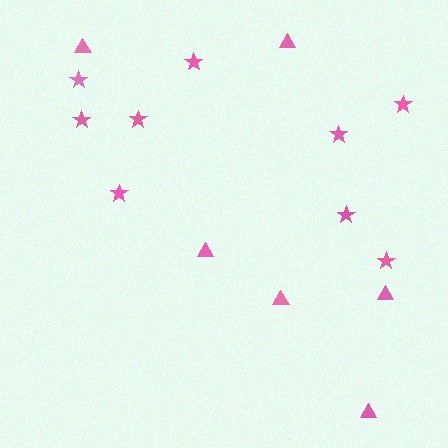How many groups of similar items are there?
There are 2 groups: one group of triangles (6) and one group of stars (9).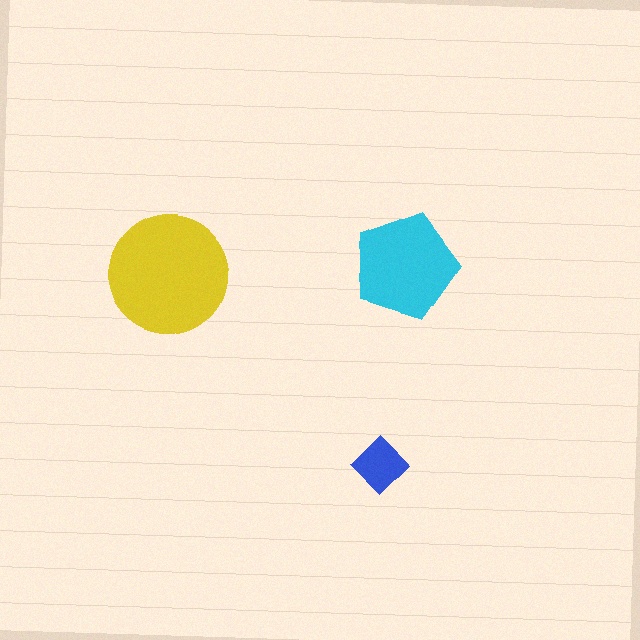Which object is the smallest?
The blue diamond.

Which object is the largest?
The yellow circle.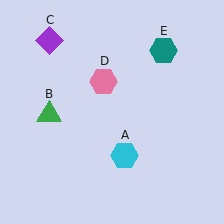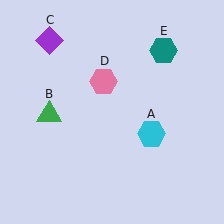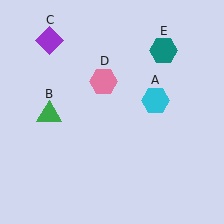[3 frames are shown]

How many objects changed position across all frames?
1 object changed position: cyan hexagon (object A).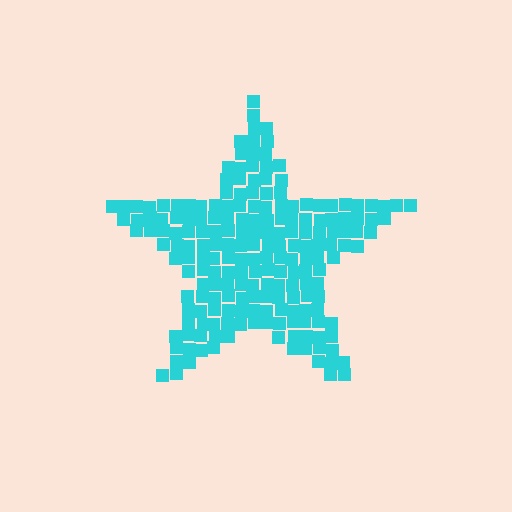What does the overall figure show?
The overall figure shows a star.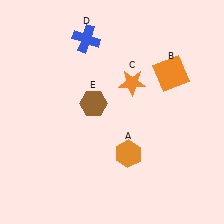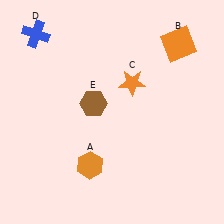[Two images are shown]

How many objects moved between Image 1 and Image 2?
3 objects moved between the two images.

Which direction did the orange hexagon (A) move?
The orange hexagon (A) moved left.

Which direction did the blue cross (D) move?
The blue cross (D) moved left.